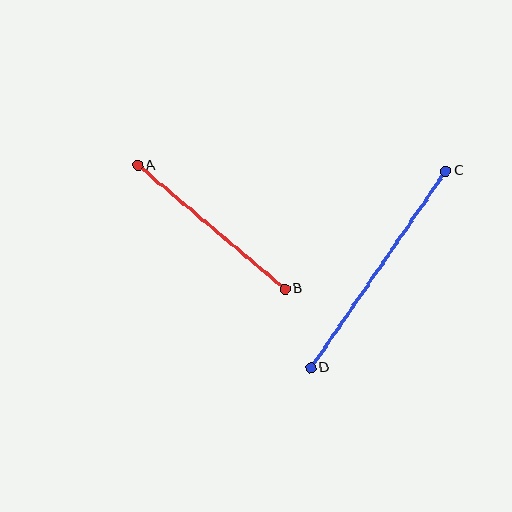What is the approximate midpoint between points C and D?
The midpoint is at approximately (378, 269) pixels.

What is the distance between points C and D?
The distance is approximately 239 pixels.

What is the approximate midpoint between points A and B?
The midpoint is at approximately (211, 227) pixels.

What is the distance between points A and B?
The distance is approximately 192 pixels.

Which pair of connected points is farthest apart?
Points C and D are farthest apart.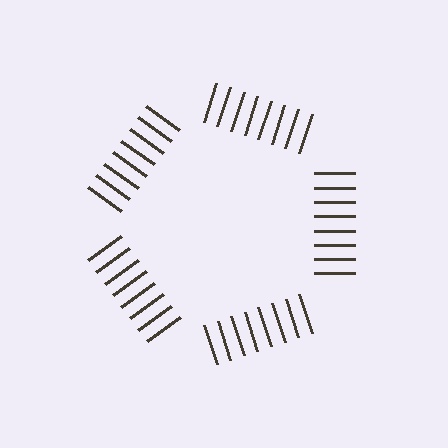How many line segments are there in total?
40 — 8 along each of the 5 edges.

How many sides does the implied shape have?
5 sides — the line-ends trace a pentagon.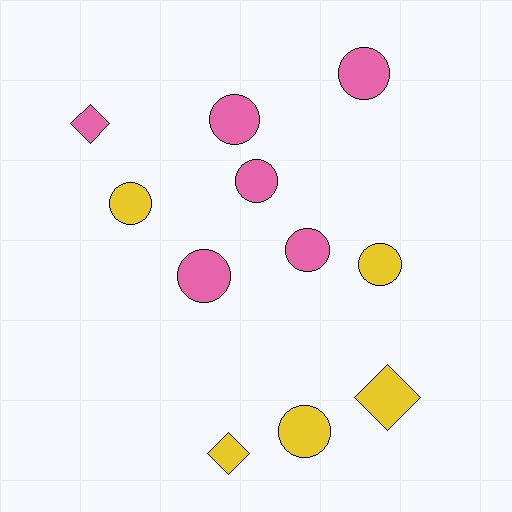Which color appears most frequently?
Pink, with 6 objects.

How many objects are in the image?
There are 11 objects.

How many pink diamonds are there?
There is 1 pink diamond.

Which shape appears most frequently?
Circle, with 8 objects.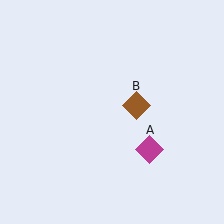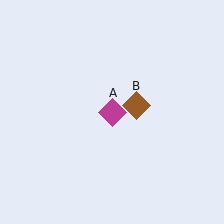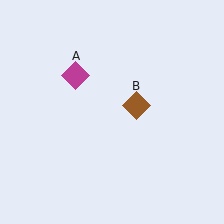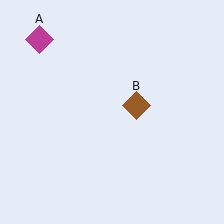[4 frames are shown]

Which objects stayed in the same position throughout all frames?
Brown diamond (object B) remained stationary.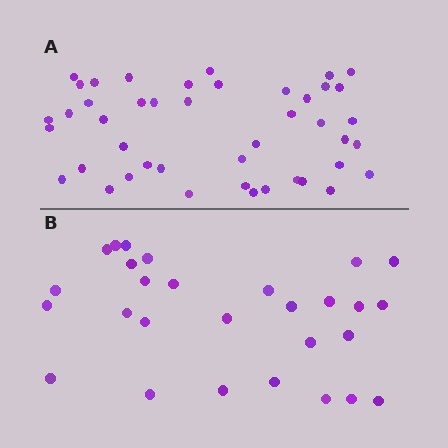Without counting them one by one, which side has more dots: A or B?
Region A (the top region) has more dots.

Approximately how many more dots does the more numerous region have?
Region A has approximately 15 more dots than region B.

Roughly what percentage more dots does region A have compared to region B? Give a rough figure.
About 55% more.